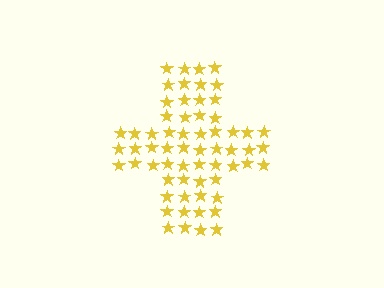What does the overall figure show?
The overall figure shows a cross.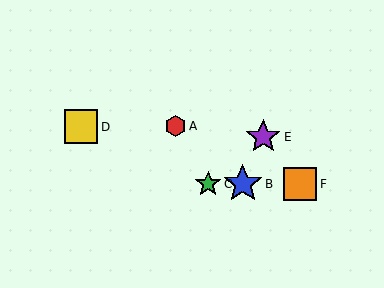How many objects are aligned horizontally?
3 objects (B, C, F) are aligned horizontally.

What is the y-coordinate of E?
Object E is at y≈137.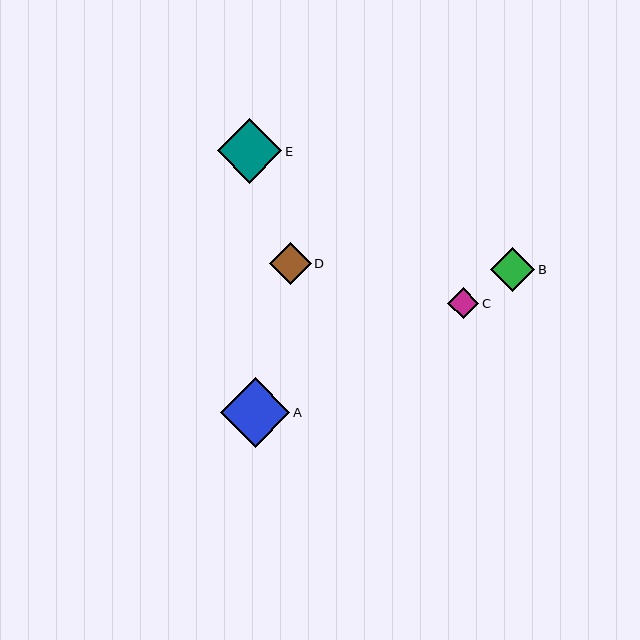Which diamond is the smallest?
Diamond C is the smallest with a size of approximately 31 pixels.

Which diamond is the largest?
Diamond A is the largest with a size of approximately 70 pixels.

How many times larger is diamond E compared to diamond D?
Diamond E is approximately 1.5 times the size of diamond D.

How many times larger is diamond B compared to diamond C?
Diamond B is approximately 1.4 times the size of diamond C.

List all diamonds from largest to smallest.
From largest to smallest: A, E, B, D, C.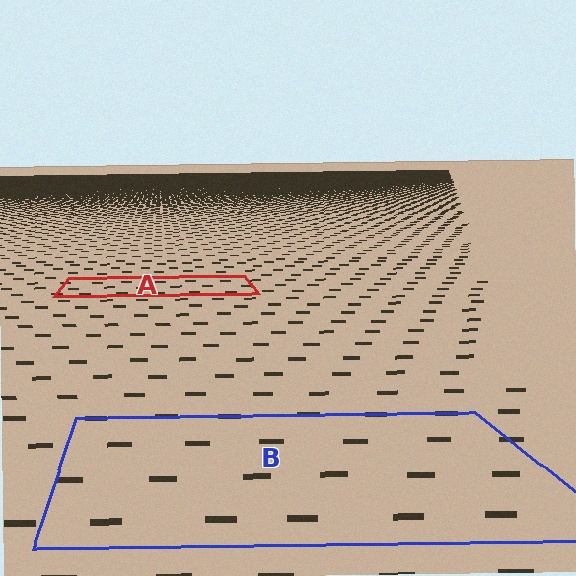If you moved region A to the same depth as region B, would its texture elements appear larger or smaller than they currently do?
They would appear larger. At a closer depth, the same texture elements are projected at a bigger on-screen size.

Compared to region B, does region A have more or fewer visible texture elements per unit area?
Region A has more texture elements per unit area — they are packed more densely because it is farther away.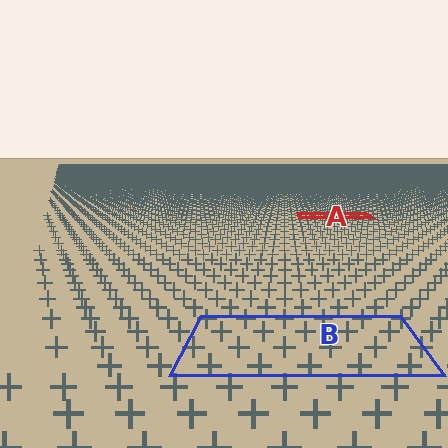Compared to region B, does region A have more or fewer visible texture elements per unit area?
Region A has more texture elements per unit area — they are packed more densely because it is farther away.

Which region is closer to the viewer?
Region B is closer. The texture elements there are larger and more spread out.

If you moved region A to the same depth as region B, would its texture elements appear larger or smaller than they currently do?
They would appear larger. At a closer depth, the same texture elements are projected at a bigger on-screen size.